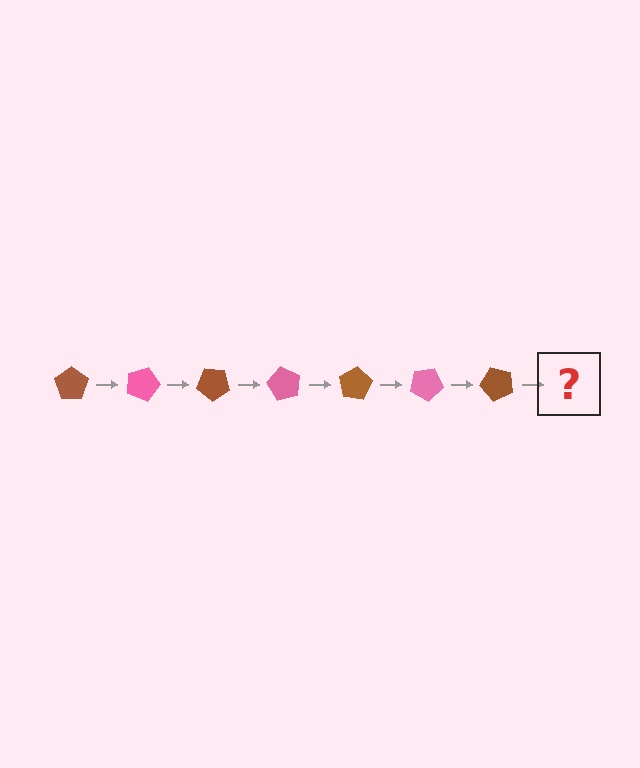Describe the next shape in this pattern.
It should be a pink pentagon, rotated 140 degrees from the start.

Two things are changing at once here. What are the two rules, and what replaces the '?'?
The two rules are that it rotates 20 degrees each step and the color cycles through brown and pink. The '?' should be a pink pentagon, rotated 140 degrees from the start.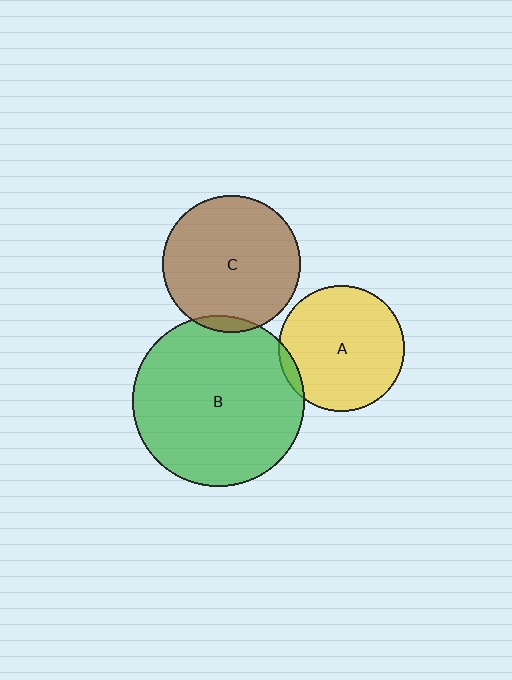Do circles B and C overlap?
Yes.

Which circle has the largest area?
Circle B (green).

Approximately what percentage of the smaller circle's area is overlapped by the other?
Approximately 5%.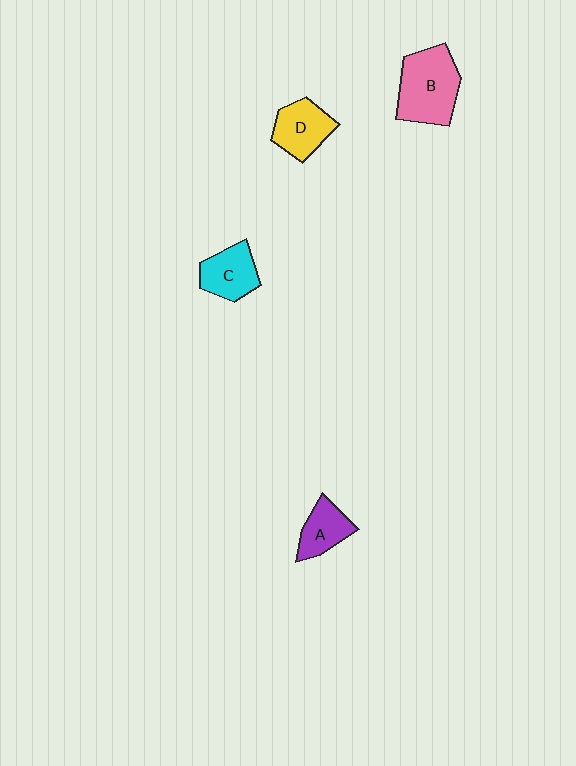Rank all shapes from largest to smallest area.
From largest to smallest: B (pink), D (yellow), C (cyan), A (purple).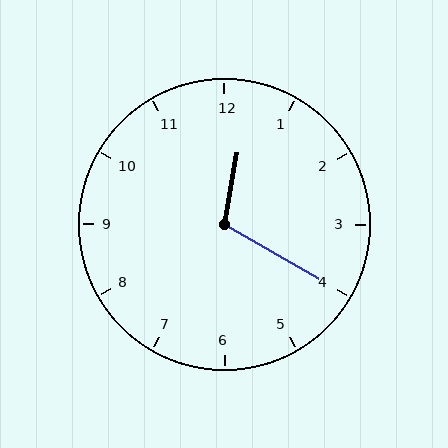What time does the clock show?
12:20.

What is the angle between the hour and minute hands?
Approximately 110 degrees.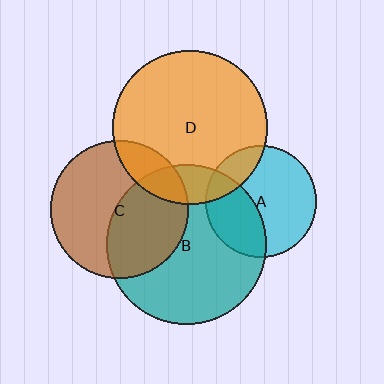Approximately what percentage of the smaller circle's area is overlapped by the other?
Approximately 35%.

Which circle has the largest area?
Circle B (teal).